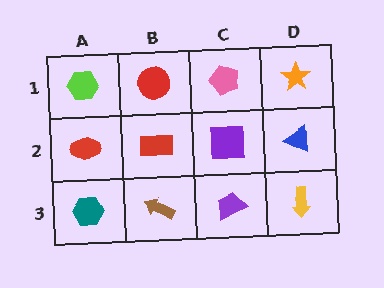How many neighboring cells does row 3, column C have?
3.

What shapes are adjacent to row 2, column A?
A lime hexagon (row 1, column A), a teal hexagon (row 3, column A), a red rectangle (row 2, column B).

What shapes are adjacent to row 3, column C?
A purple square (row 2, column C), a brown arrow (row 3, column B), a yellow arrow (row 3, column D).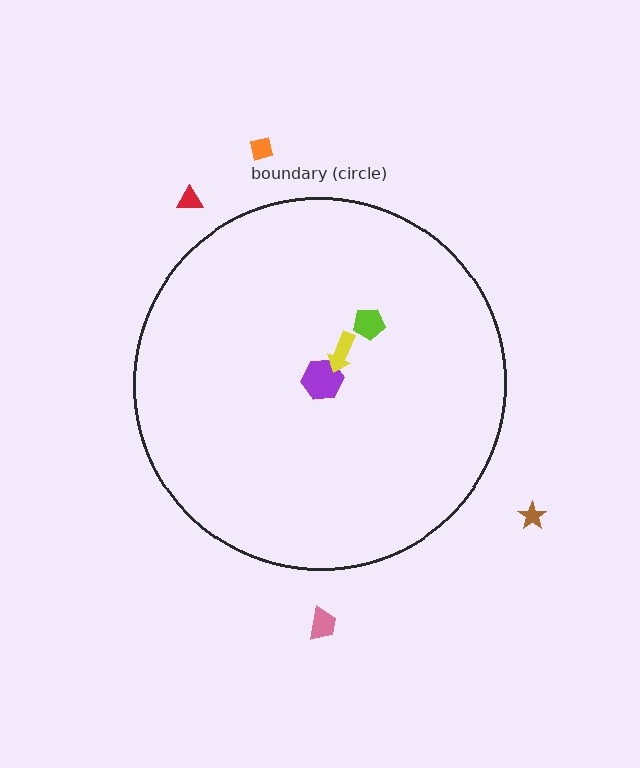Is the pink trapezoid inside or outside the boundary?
Outside.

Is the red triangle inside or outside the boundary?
Outside.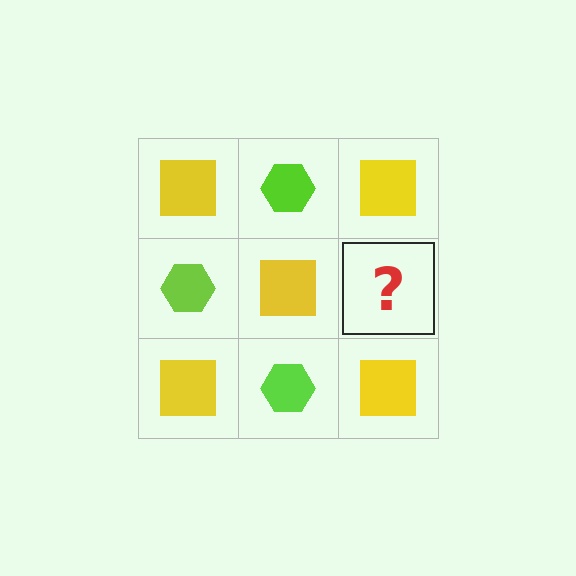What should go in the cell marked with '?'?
The missing cell should contain a lime hexagon.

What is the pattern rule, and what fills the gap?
The rule is that it alternates yellow square and lime hexagon in a checkerboard pattern. The gap should be filled with a lime hexagon.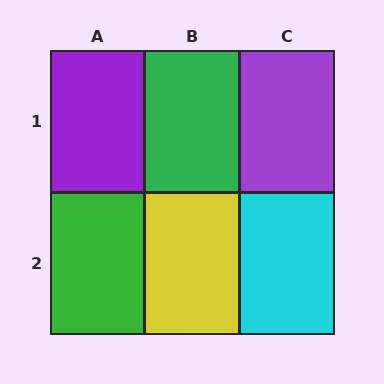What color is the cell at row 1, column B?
Green.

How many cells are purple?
2 cells are purple.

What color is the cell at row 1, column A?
Purple.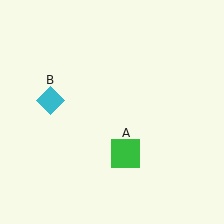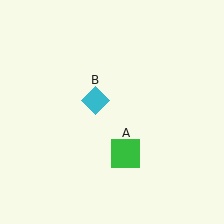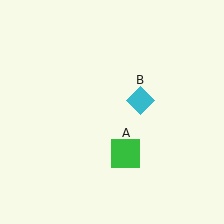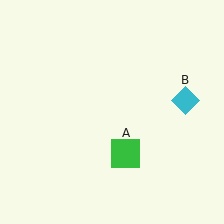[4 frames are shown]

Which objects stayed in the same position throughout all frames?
Green square (object A) remained stationary.